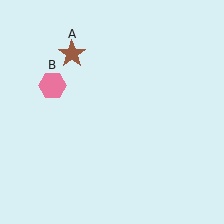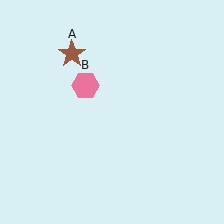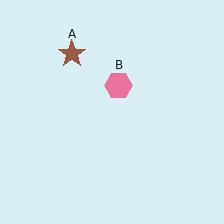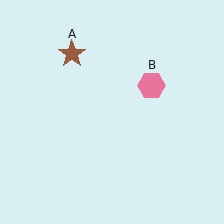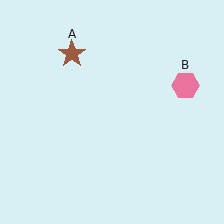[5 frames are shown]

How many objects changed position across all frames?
1 object changed position: pink hexagon (object B).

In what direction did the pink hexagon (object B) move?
The pink hexagon (object B) moved right.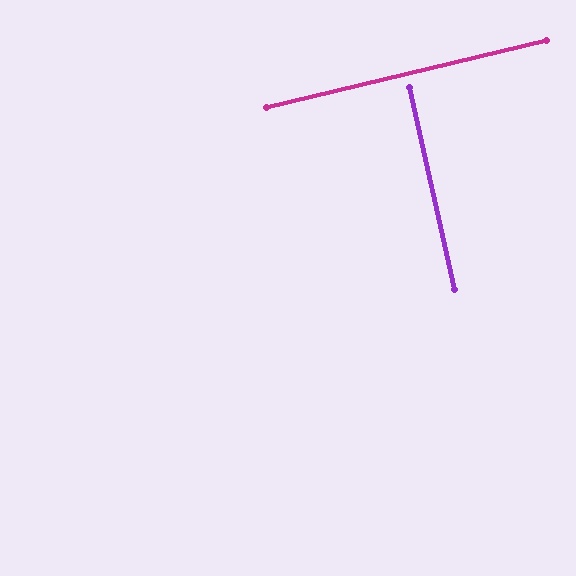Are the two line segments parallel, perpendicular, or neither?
Perpendicular — they meet at approximately 89°.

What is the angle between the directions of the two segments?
Approximately 89 degrees.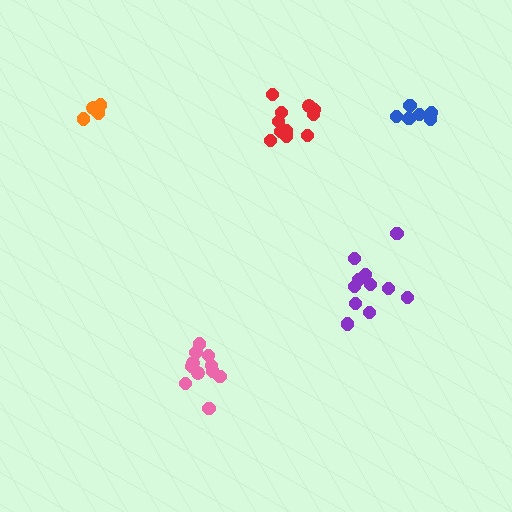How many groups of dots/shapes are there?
There are 5 groups.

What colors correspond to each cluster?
The clusters are colored: red, blue, purple, pink, orange.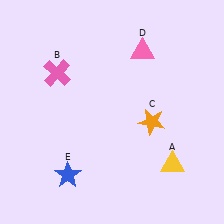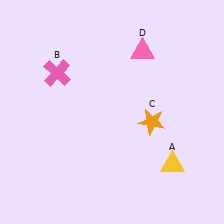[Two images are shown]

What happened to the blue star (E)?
The blue star (E) was removed in Image 2. It was in the bottom-left area of Image 1.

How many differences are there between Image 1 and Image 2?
There is 1 difference between the two images.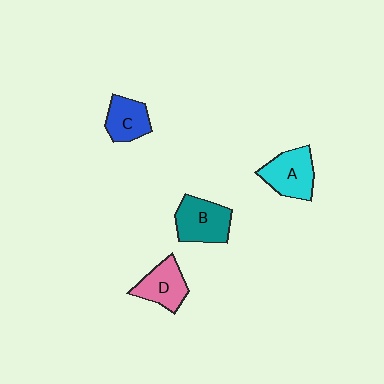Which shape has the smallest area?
Shape C (blue).